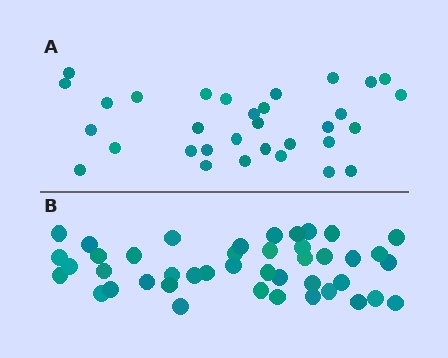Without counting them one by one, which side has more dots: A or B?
Region B (the bottom region) has more dots.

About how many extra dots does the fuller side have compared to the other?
Region B has roughly 12 or so more dots than region A.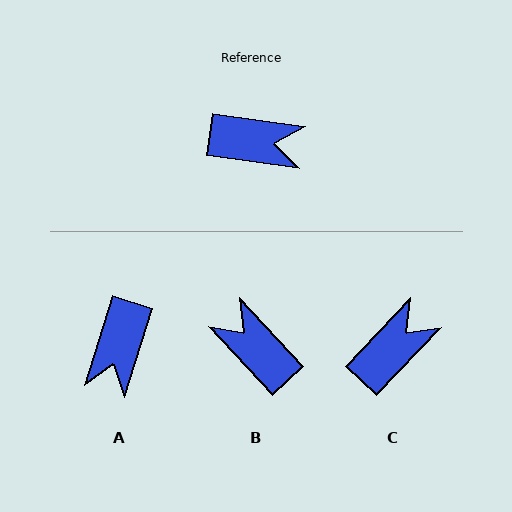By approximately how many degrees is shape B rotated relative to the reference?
Approximately 140 degrees counter-clockwise.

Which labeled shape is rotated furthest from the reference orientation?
B, about 140 degrees away.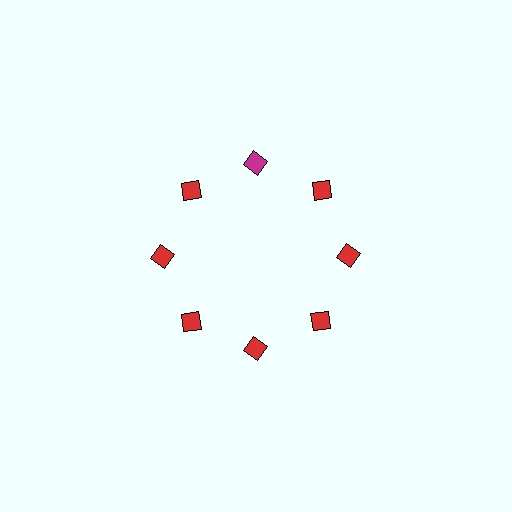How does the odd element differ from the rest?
It has a different color: magenta instead of red.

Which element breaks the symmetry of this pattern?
The magenta diamond at roughly the 12 o'clock position breaks the symmetry. All other shapes are red diamonds.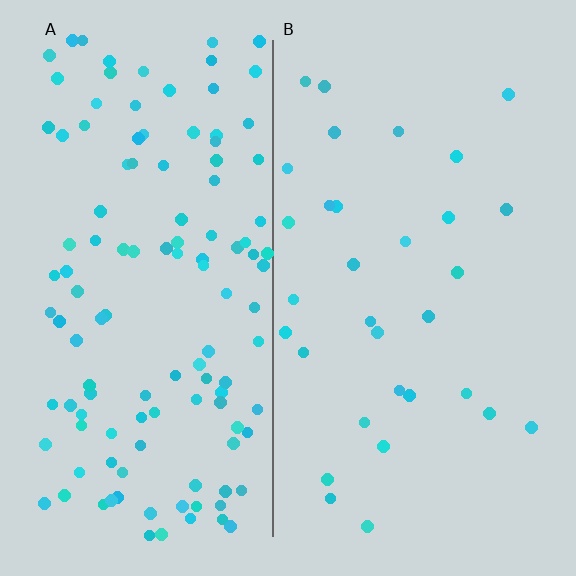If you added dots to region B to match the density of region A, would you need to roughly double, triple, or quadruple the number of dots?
Approximately quadruple.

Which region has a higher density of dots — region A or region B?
A (the left).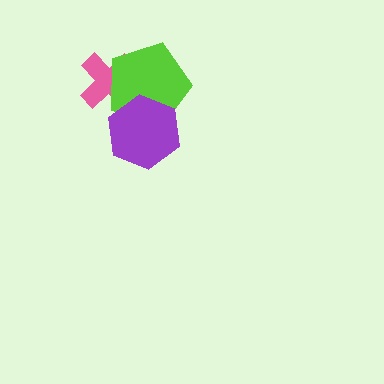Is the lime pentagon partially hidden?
Yes, it is partially covered by another shape.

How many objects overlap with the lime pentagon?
2 objects overlap with the lime pentagon.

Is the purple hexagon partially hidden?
No, no other shape covers it.